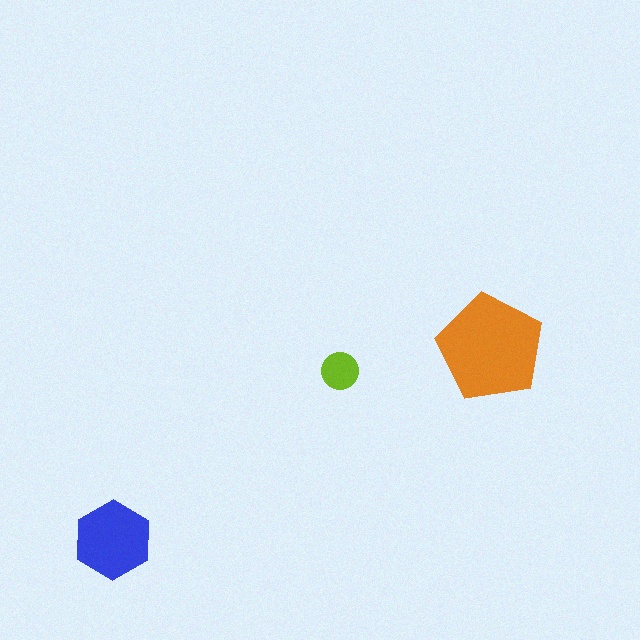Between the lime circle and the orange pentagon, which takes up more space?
The orange pentagon.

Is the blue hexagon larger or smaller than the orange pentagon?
Smaller.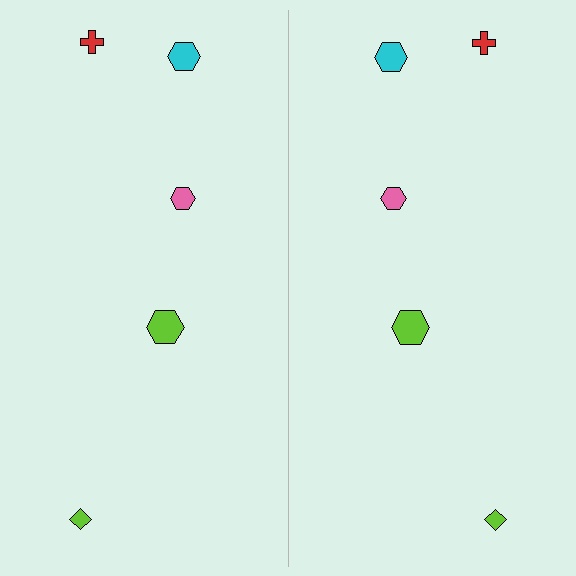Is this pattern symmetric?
Yes, this pattern has bilateral (reflection) symmetry.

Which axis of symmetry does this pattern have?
The pattern has a vertical axis of symmetry running through the center of the image.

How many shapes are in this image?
There are 10 shapes in this image.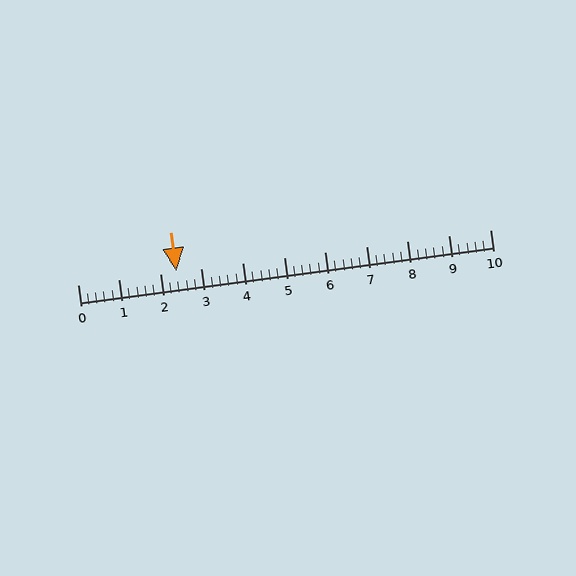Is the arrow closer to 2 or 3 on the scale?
The arrow is closer to 2.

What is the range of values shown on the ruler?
The ruler shows values from 0 to 10.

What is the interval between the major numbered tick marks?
The major tick marks are spaced 1 units apart.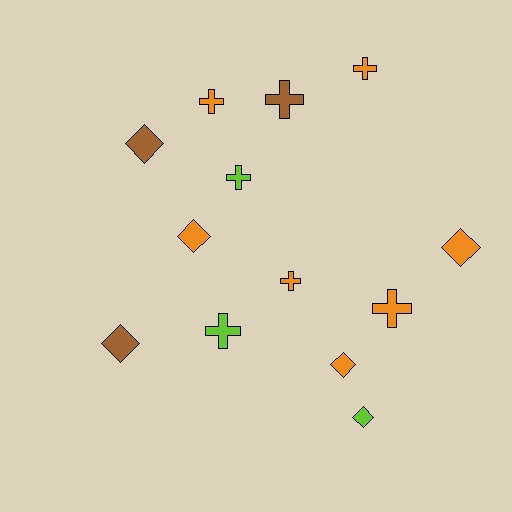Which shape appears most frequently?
Cross, with 7 objects.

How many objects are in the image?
There are 13 objects.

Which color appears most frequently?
Orange, with 7 objects.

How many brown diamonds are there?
There are 2 brown diamonds.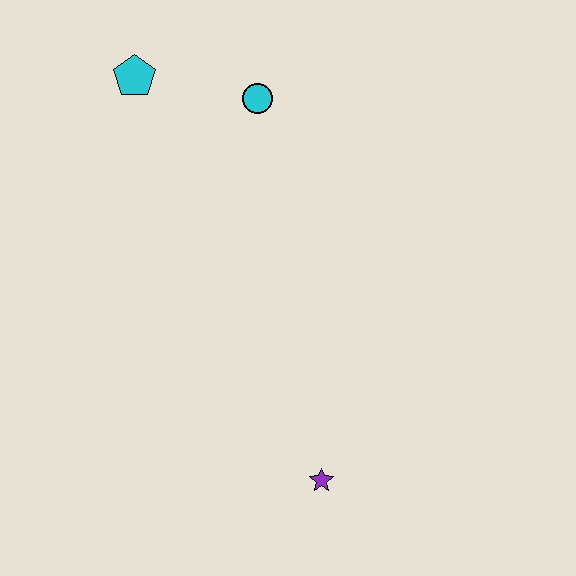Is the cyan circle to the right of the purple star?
No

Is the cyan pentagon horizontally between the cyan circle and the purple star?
No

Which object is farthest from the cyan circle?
The purple star is farthest from the cyan circle.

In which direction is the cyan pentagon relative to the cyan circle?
The cyan pentagon is to the left of the cyan circle.